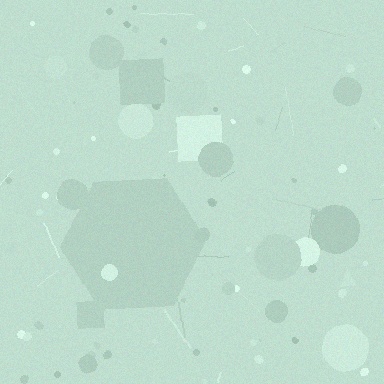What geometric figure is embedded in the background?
A hexagon is embedded in the background.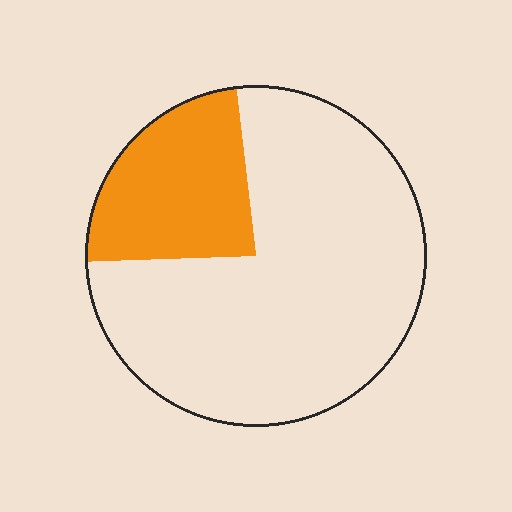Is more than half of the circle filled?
No.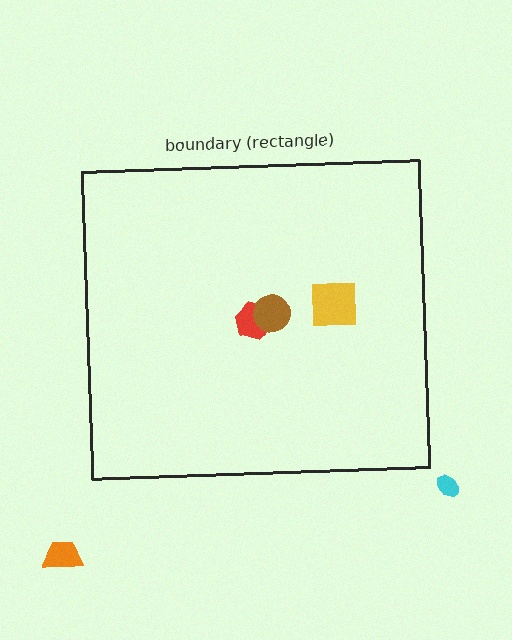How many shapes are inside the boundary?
3 inside, 2 outside.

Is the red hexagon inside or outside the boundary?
Inside.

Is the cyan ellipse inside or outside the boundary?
Outside.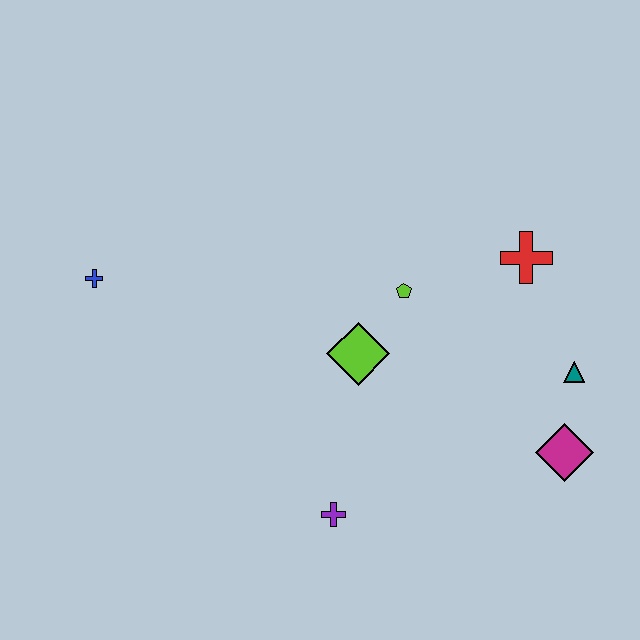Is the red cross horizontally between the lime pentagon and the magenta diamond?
Yes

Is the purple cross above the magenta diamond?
No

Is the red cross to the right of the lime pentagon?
Yes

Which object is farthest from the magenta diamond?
The blue cross is farthest from the magenta diamond.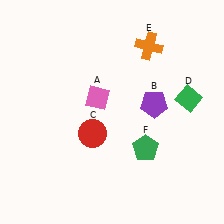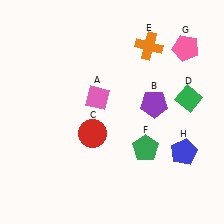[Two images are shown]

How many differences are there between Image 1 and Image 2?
There are 2 differences between the two images.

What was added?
A pink pentagon (G), a blue pentagon (H) were added in Image 2.